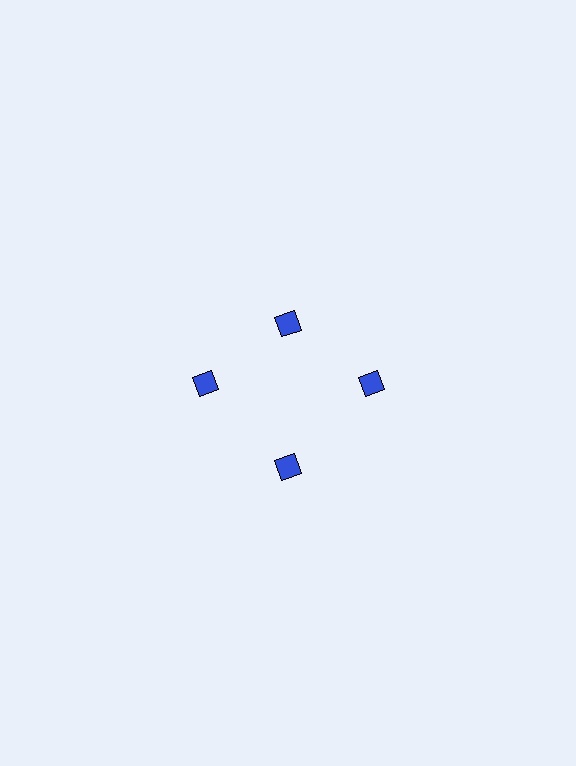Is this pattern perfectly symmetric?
No. The 4 blue diamonds are arranged in a ring, but one element near the 12 o'clock position is pulled inward toward the center, breaking the 4-fold rotational symmetry.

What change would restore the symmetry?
The symmetry would be restored by moving it outward, back onto the ring so that all 4 diamonds sit at equal angles and equal distance from the center.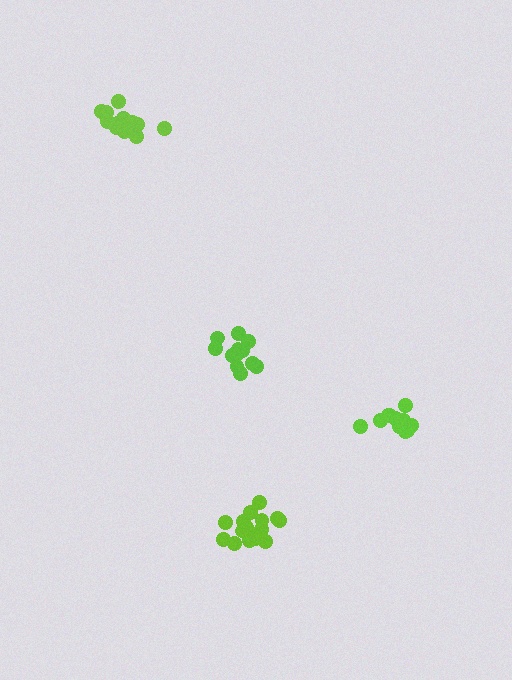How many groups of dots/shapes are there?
There are 4 groups.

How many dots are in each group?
Group 1: 12 dots, Group 2: 13 dots, Group 3: 12 dots, Group 4: 16 dots (53 total).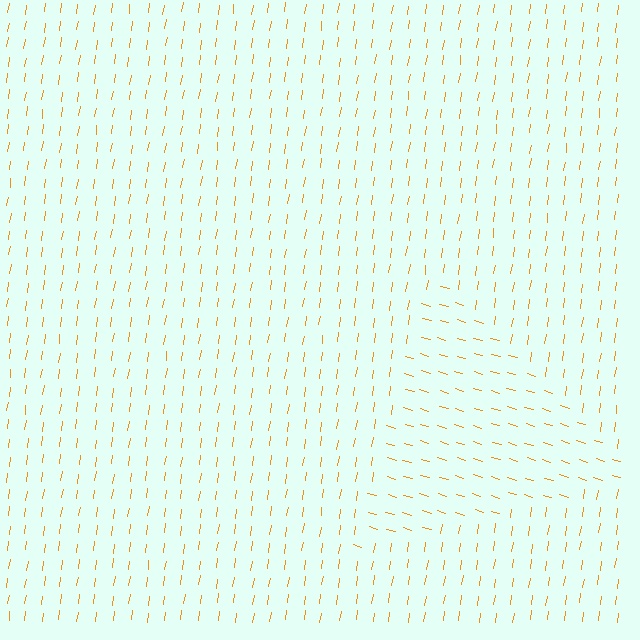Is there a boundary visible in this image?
Yes, there is a texture boundary formed by a change in line orientation.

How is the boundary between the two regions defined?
The boundary is defined purely by a change in line orientation (approximately 81 degrees difference). All lines are the same color and thickness.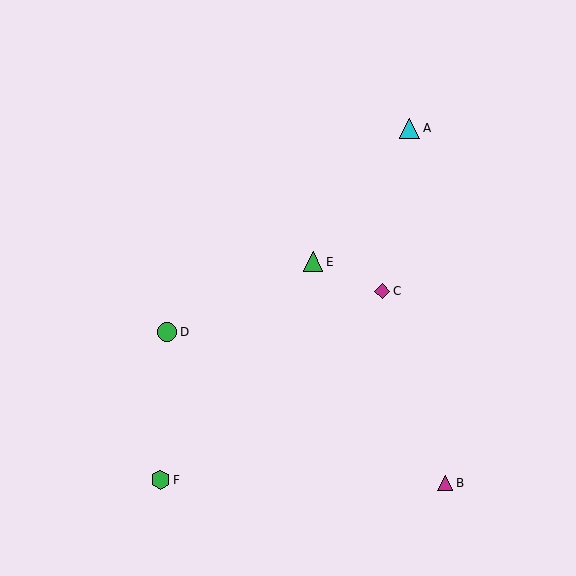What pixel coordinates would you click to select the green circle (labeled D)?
Click at (167, 332) to select the green circle D.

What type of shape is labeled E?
Shape E is a green triangle.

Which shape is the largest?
The cyan triangle (labeled A) is the largest.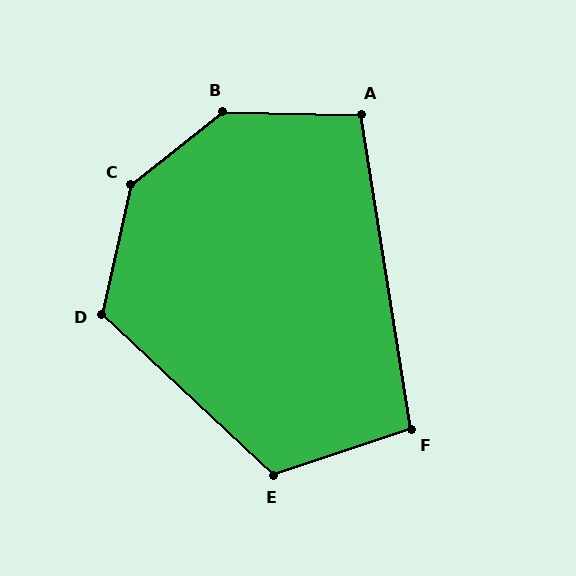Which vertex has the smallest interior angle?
F, at approximately 99 degrees.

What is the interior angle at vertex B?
Approximately 140 degrees (obtuse).